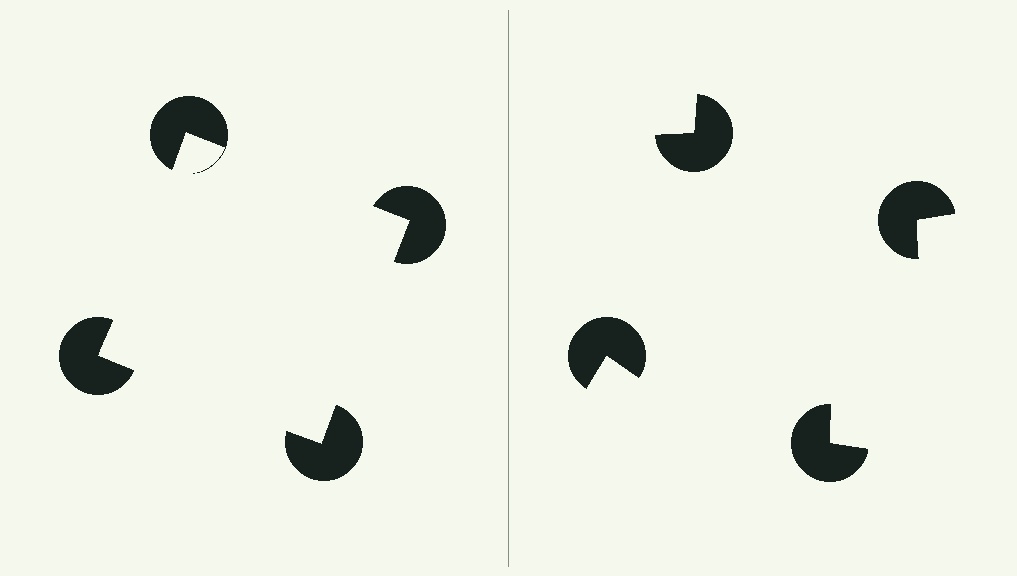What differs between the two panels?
The pac-man discs are positioned identically on both sides; only the wedge orientations differ. On the left they align to a square; on the right they are misaligned.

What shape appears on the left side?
An illusory square.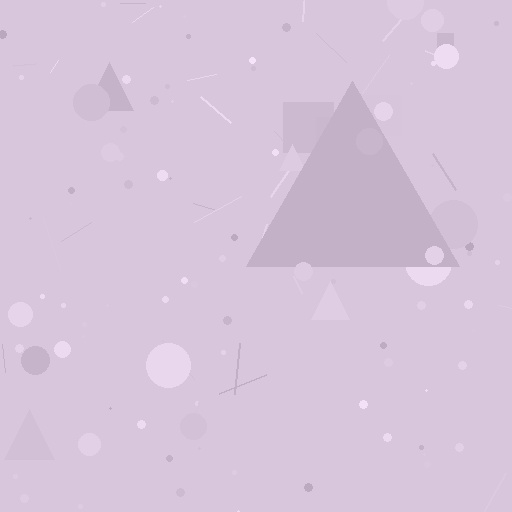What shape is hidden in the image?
A triangle is hidden in the image.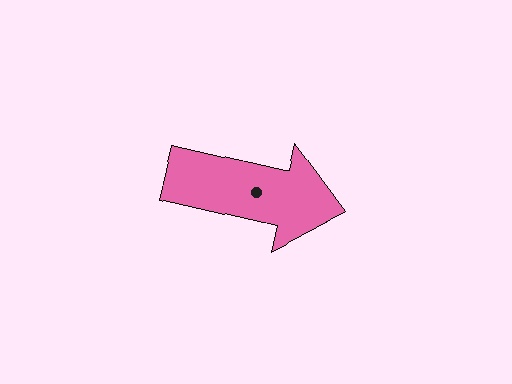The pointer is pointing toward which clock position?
Roughly 3 o'clock.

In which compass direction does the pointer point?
East.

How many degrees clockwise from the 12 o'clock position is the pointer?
Approximately 103 degrees.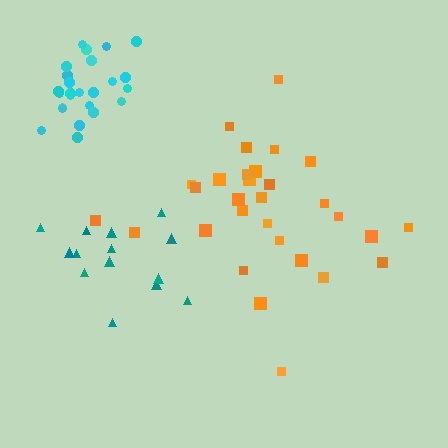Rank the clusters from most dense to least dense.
cyan, orange, teal.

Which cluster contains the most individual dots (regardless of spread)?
Orange (30).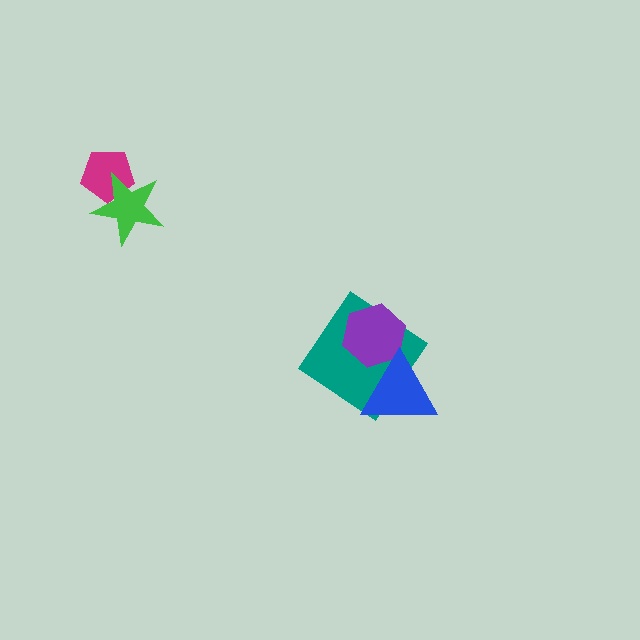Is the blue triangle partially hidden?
No, no other shape covers it.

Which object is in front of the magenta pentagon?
The green star is in front of the magenta pentagon.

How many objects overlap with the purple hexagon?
2 objects overlap with the purple hexagon.